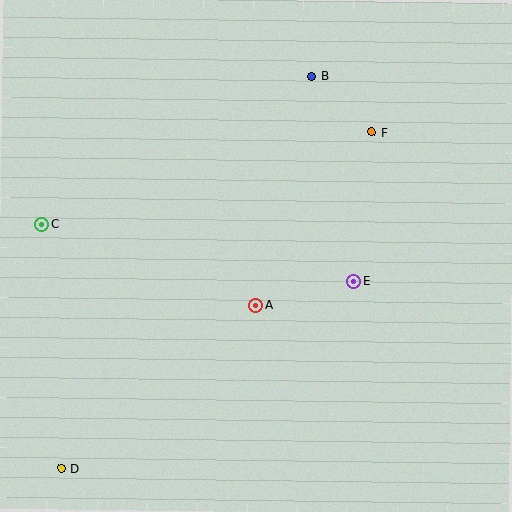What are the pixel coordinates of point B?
Point B is at (312, 76).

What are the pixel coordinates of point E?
Point E is at (353, 282).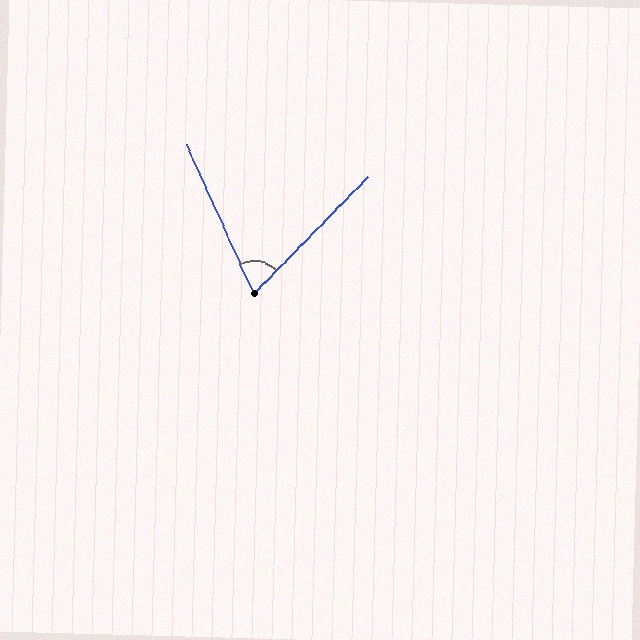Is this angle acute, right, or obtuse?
It is acute.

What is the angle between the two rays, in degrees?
Approximately 68 degrees.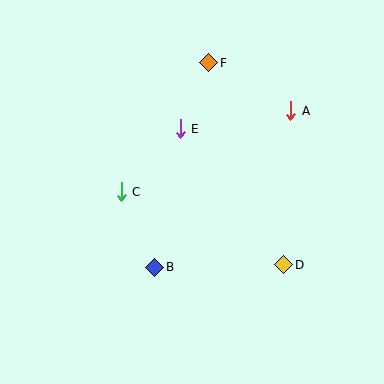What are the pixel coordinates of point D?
Point D is at (284, 265).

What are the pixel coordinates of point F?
Point F is at (209, 63).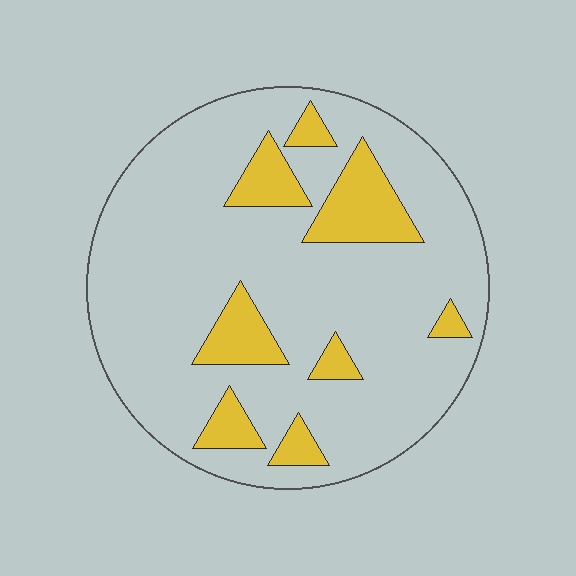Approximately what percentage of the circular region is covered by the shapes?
Approximately 15%.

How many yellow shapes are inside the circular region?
8.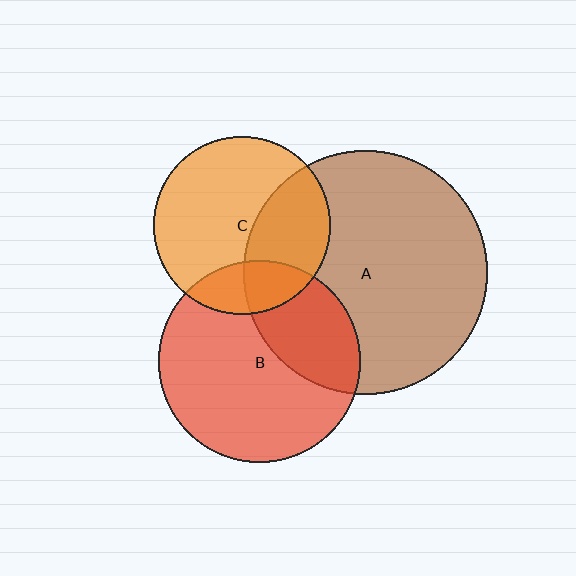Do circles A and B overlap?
Yes.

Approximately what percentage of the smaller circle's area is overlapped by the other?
Approximately 30%.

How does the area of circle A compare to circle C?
Approximately 1.9 times.